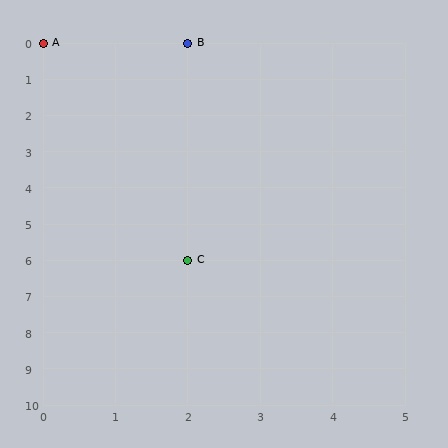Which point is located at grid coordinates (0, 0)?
Point A is at (0, 0).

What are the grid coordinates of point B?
Point B is at grid coordinates (2, 0).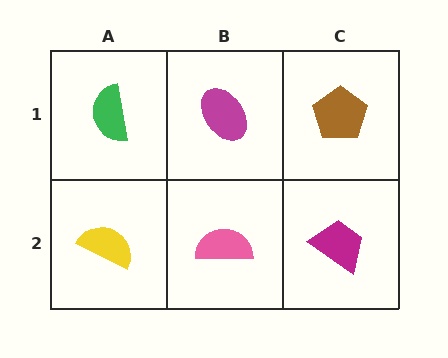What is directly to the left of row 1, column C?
A magenta ellipse.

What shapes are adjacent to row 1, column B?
A pink semicircle (row 2, column B), a green semicircle (row 1, column A), a brown pentagon (row 1, column C).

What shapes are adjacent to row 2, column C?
A brown pentagon (row 1, column C), a pink semicircle (row 2, column B).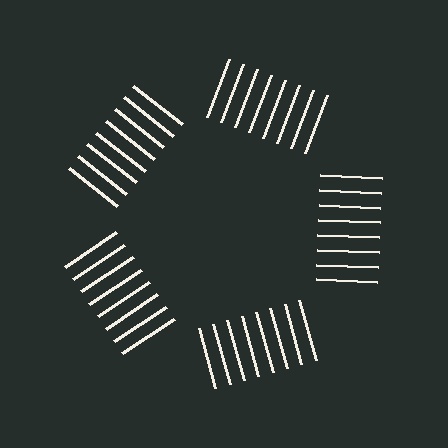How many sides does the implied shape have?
5 sides — the line-ends trace a pentagon.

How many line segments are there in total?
40 — 8 along each of the 5 edges.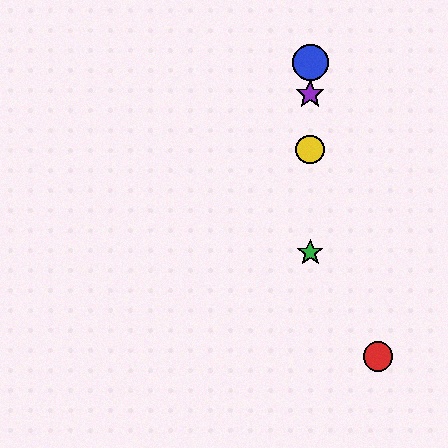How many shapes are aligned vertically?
4 shapes (the blue circle, the green star, the yellow circle, the purple star) are aligned vertically.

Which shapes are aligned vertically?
The blue circle, the green star, the yellow circle, the purple star are aligned vertically.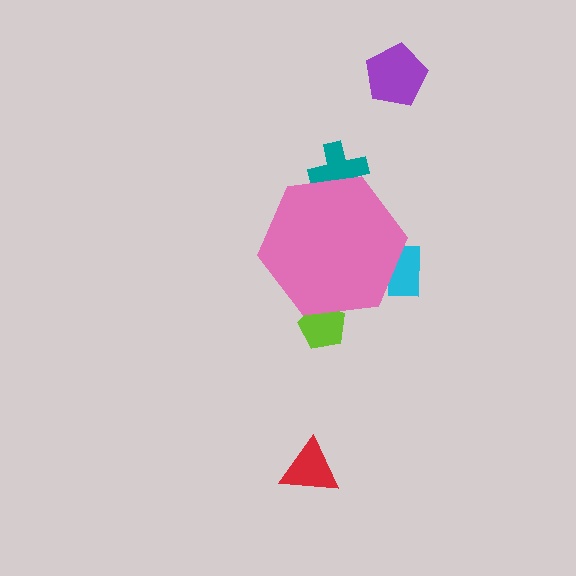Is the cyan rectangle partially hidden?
Yes, the cyan rectangle is partially hidden behind the pink hexagon.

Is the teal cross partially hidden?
Yes, the teal cross is partially hidden behind the pink hexagon.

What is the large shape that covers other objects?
A pink hexagon.